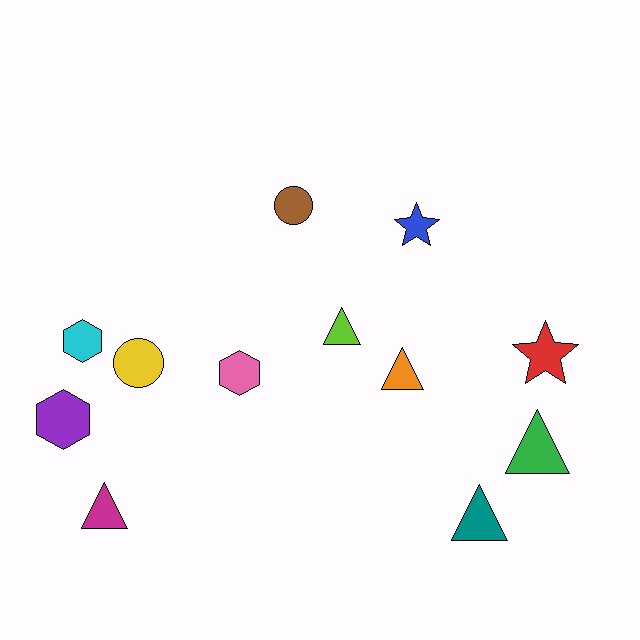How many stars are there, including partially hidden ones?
There are 2 stars.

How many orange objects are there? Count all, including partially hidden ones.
There is 1 orange object.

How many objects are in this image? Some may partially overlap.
There are 12 objects.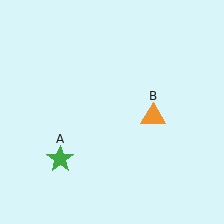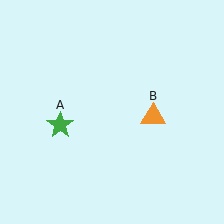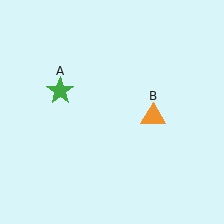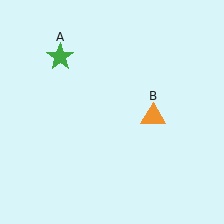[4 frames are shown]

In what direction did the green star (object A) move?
The green star (object A) moved up.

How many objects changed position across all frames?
1 object changed position: green star (object A).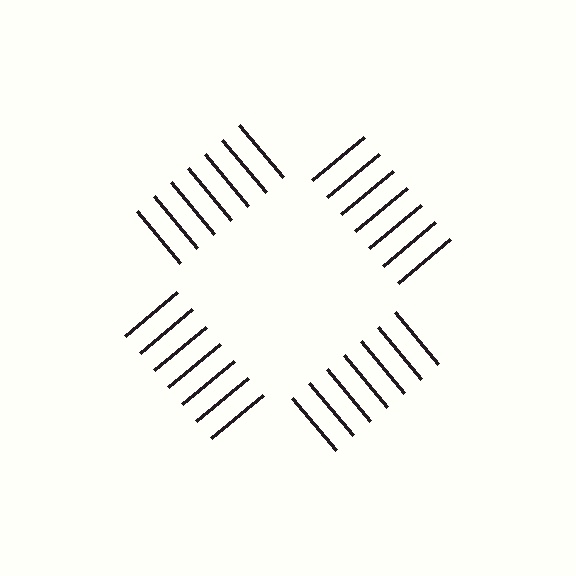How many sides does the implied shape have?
4 sides — the line-ends trace a square.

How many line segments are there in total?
28 — 7 along each of the 4 edges.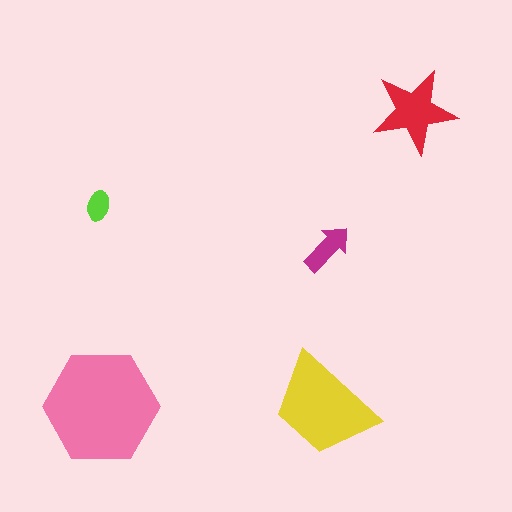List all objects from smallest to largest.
The lime ellipse, the magenta arrow, the red star, the yellow trapezoid, the pink hexagon.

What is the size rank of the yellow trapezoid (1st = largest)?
2nd.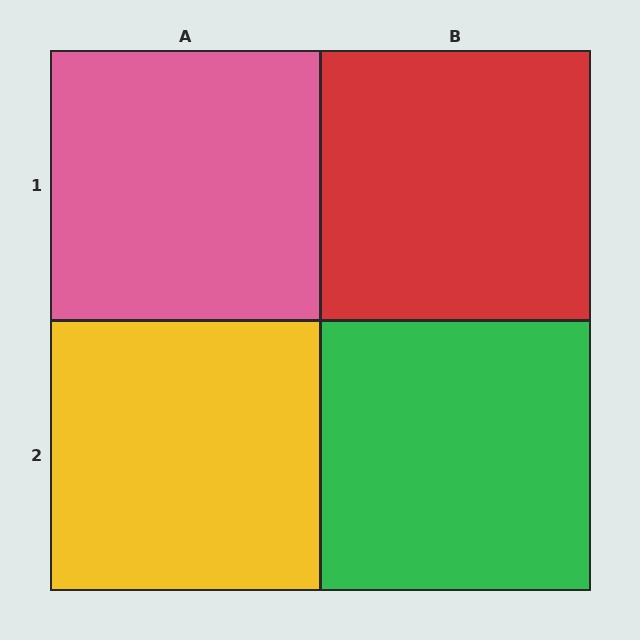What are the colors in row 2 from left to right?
Yellow, green.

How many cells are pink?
1 cell is pink.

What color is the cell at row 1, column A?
Pink.